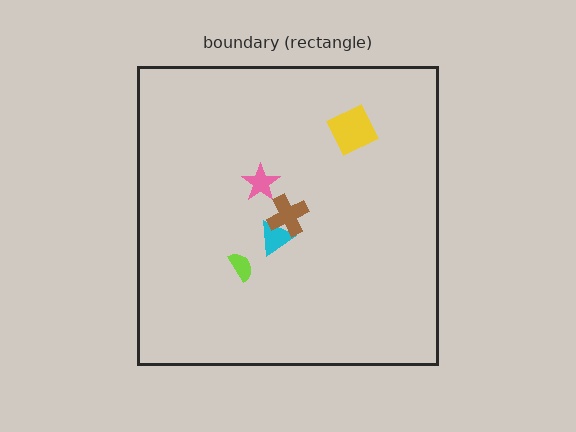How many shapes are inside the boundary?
5 inside, 0 outside.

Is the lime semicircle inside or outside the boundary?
Inside.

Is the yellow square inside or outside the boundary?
Inside.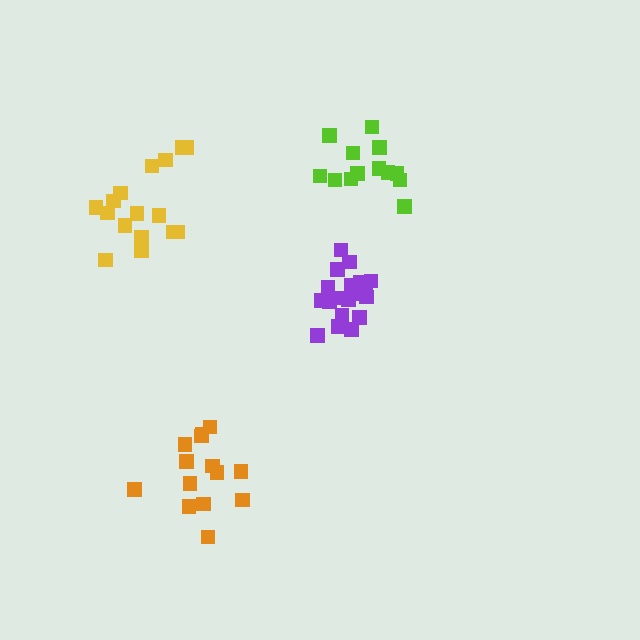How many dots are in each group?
Group 1: 19 dots, Group 2: 13 dots, Group 3: 14 dots, Group 4: 16 dots (62 total).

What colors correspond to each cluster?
The clusters are colored: purple, lime, orange, yellow.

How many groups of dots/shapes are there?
There are 4 groups.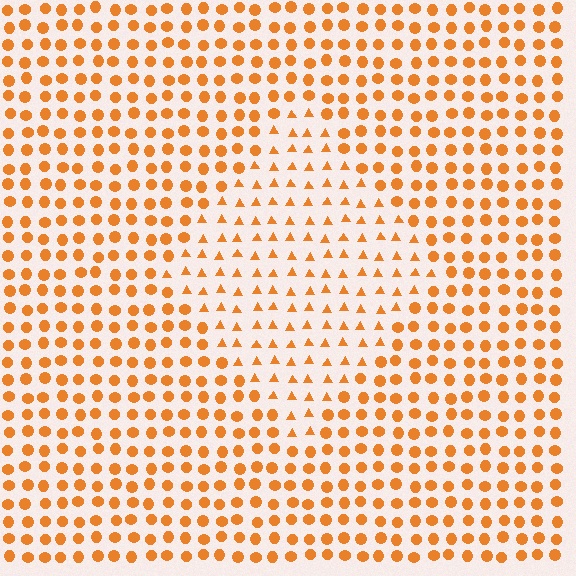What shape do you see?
I see a diamond.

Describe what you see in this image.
The image is filled with small orange elements arranged in a uniform grid. A diamond-shaped region contains triangles, while the surrounding area contains circles. The boundary is defined purely by the change in element shape.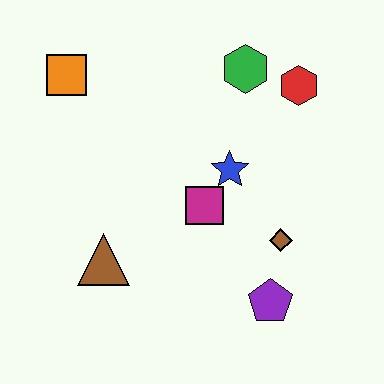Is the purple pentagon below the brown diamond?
Yes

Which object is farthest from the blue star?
The orange square is farthest from the blue star.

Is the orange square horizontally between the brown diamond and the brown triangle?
No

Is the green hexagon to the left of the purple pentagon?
Yes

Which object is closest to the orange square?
The green hexagon is closest to the orange square.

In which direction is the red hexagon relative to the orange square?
The red hexagon is to the right of the orange square.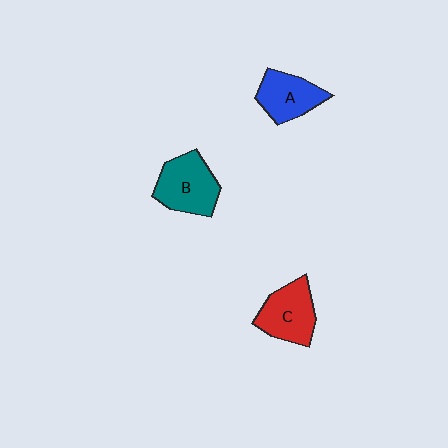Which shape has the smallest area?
Shape A (blue).